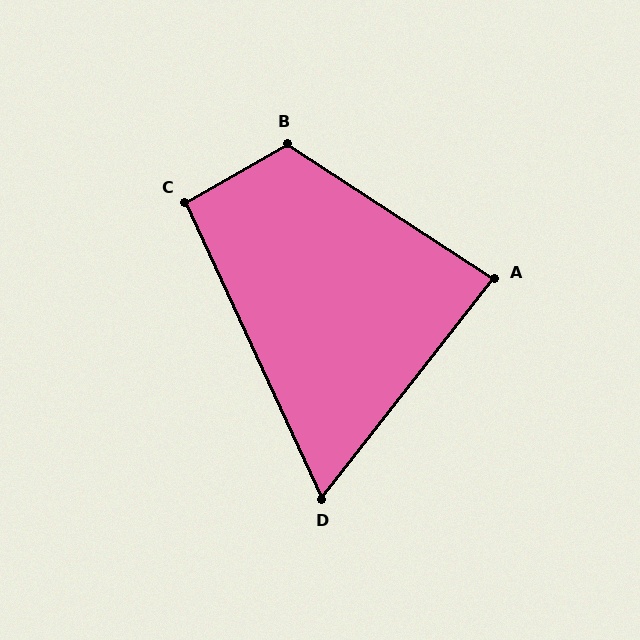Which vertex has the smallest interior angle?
D, at approximately 63 degrees.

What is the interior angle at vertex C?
Approximately 95 degrees (approximately right).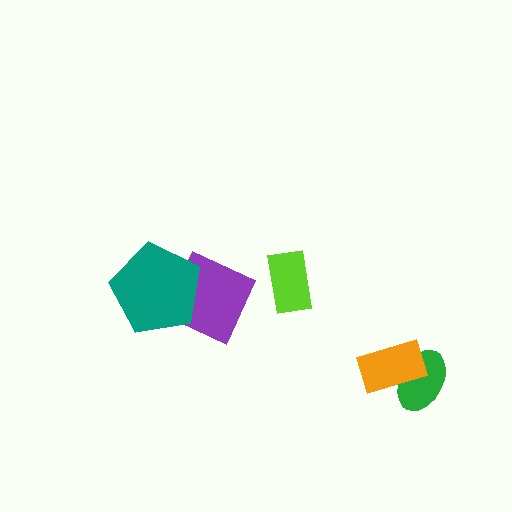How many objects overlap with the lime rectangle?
0 objects overlap with the lime rectangle.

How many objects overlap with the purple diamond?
1 object overlaps with the purple diamond.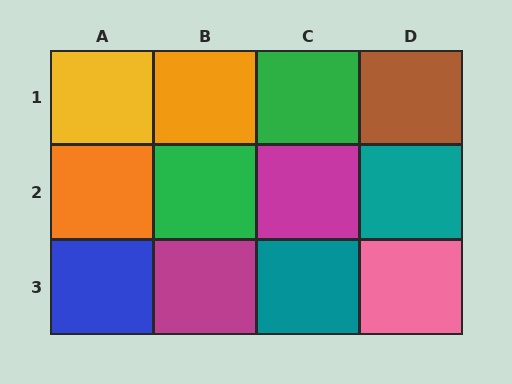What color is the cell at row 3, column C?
Teal.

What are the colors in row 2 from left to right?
Orange, green, magenta, teal.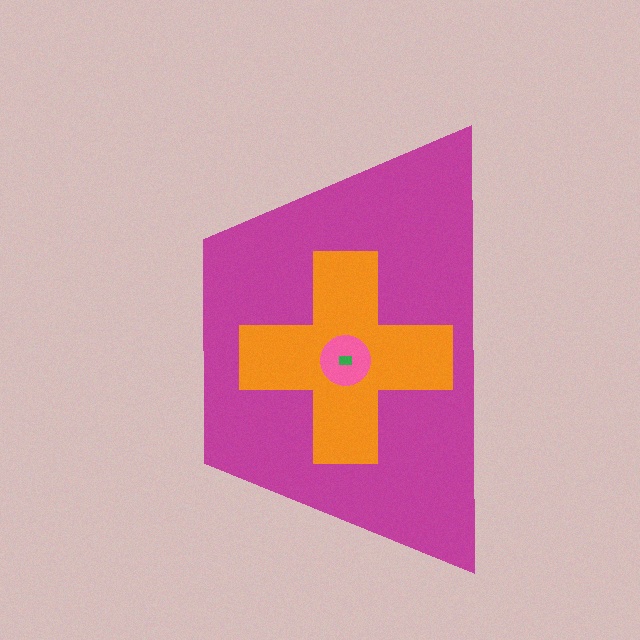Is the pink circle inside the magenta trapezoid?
Yes.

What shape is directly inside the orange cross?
The pink circle.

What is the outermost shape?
The magenta trapezoid.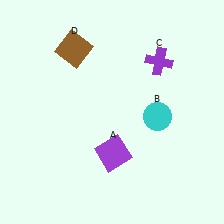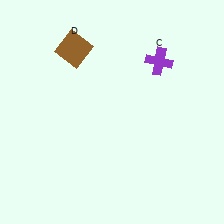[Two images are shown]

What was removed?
The purple square (A), the cyan circle (B) were removed in Image 2.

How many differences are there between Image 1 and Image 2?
There are 2 differences between the two images.